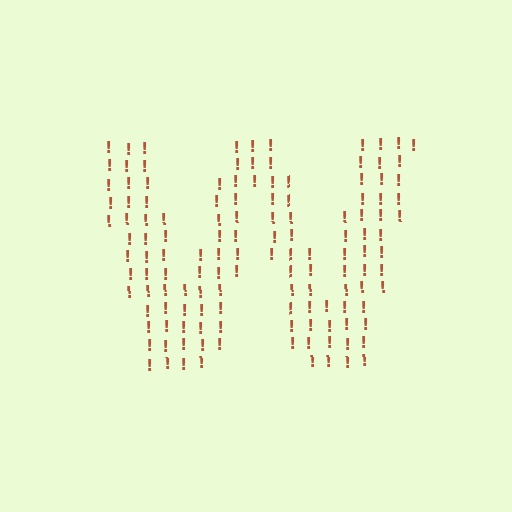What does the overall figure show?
The overall figure shows the letter W.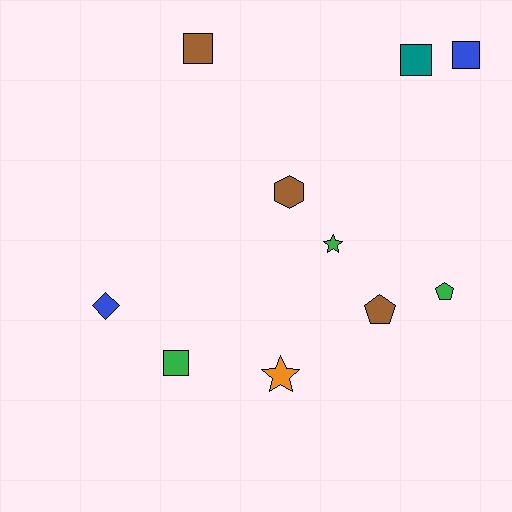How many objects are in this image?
There are 10 objects.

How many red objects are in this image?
There are no red objects.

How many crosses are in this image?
There are no crosses.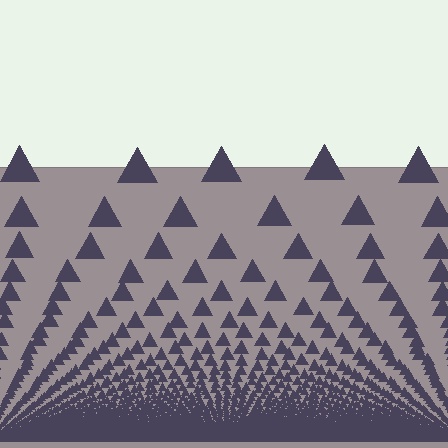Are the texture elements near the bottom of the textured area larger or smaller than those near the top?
Smaller. The gradient is inverted — elements near the bottom are smaller and denser.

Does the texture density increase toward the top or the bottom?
Density increases toward the bottom.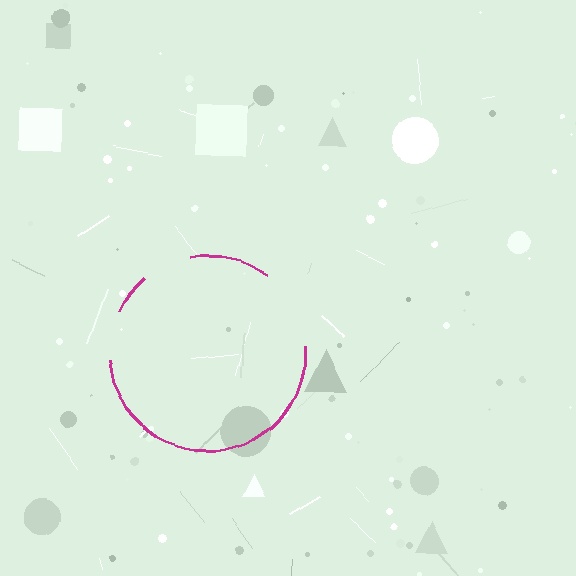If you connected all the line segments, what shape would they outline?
They would outline a circle.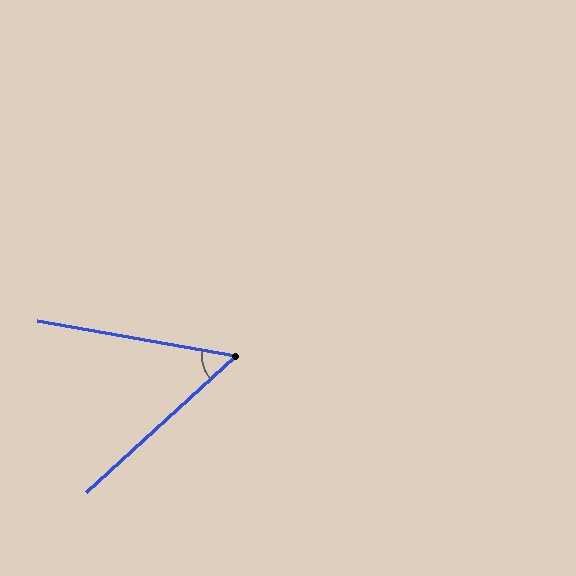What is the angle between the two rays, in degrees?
Approximately 52 degrees.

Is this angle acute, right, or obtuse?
It is acute.